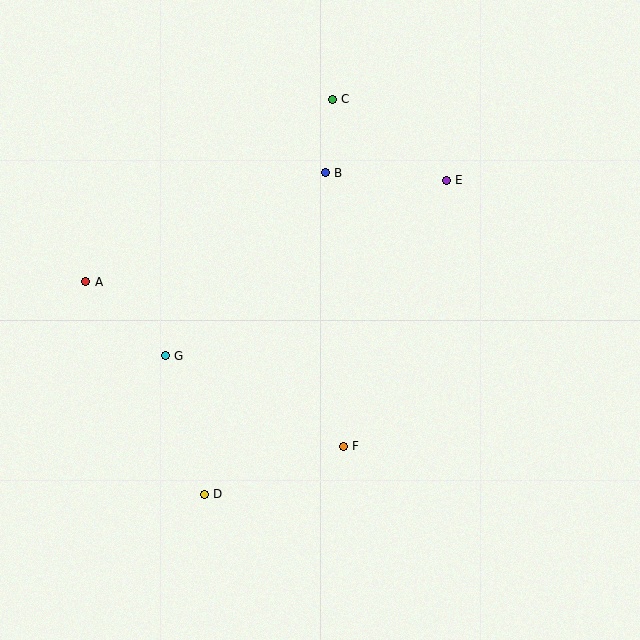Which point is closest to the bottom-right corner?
Point F is closest to the bottom-right corner.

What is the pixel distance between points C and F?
The distance between C and F is 347 pixels.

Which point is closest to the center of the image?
Point F at (343, 446) is closest to the center.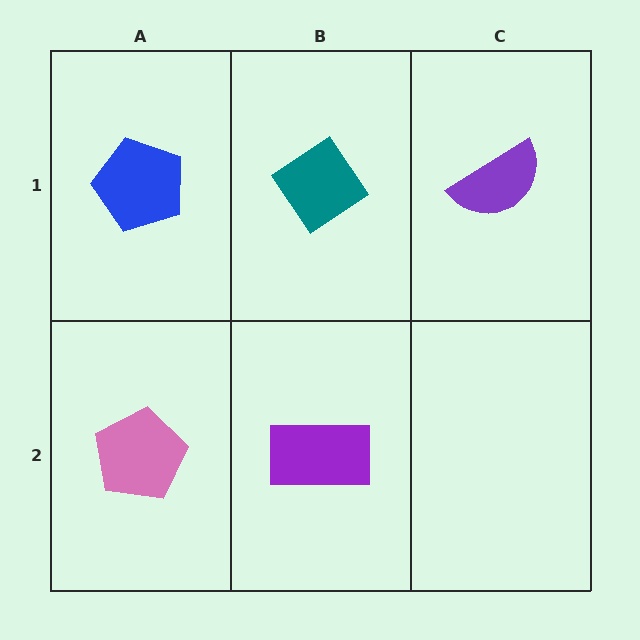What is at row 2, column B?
A purple rectangle.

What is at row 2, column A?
A pink pentagon.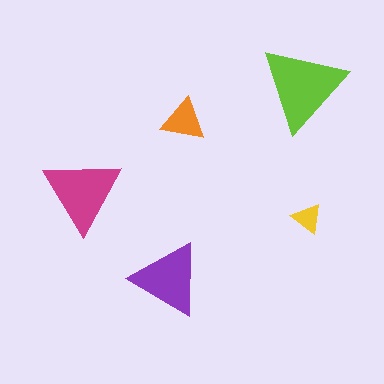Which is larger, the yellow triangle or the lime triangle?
The lime one.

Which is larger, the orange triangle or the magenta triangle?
The magenta one.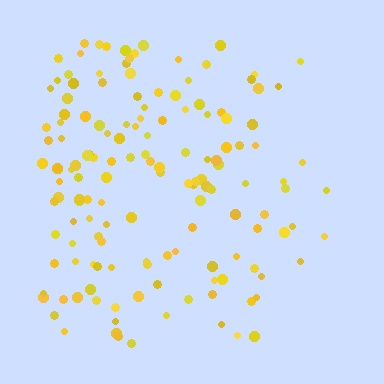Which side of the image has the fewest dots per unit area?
The right.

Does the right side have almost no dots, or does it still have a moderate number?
Still a moderate number, just noticeably fewer than the left.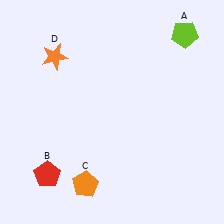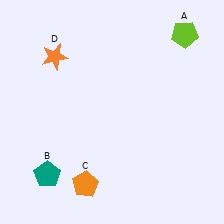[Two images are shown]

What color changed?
The pentagon (B) changed from red in Image 1 to teal in Image 2.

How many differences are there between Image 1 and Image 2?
There is 1 difference between the two images.